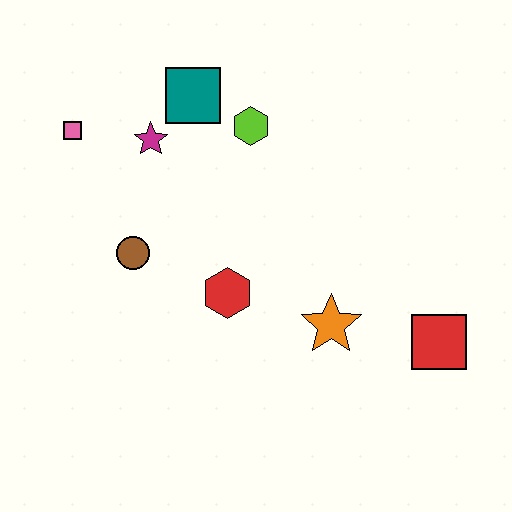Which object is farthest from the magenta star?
The red square is farthest from the magenta star.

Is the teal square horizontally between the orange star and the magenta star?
Yes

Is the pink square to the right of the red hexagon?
No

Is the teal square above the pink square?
Yes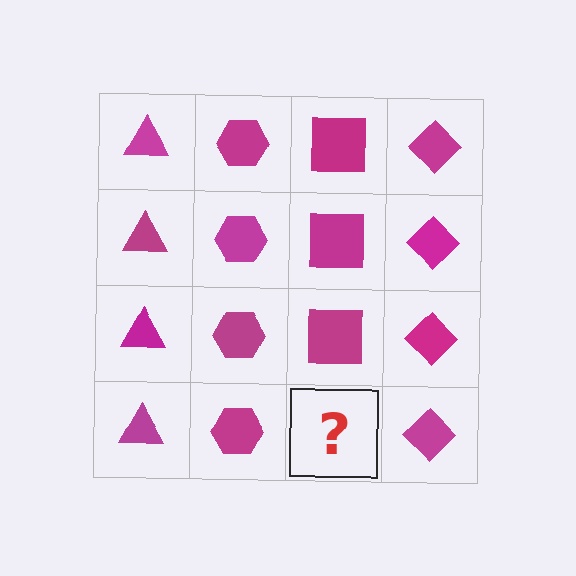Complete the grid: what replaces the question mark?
The question mark should be replaced with a magenta square.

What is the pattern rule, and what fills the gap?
The rule is that each column has a consistent shape. The gap should be filled with a magenta square.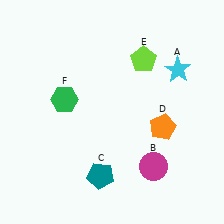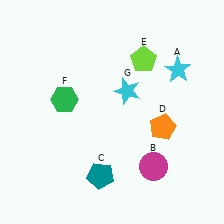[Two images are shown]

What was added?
A cyan star (G) was added in Image 2.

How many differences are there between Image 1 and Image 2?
There is 1 difference between the two images.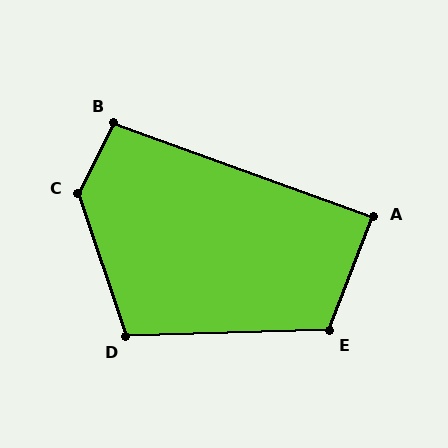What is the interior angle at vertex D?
Approximately 107 degrees (obtuse).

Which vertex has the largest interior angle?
C, at approximately 134 degrees.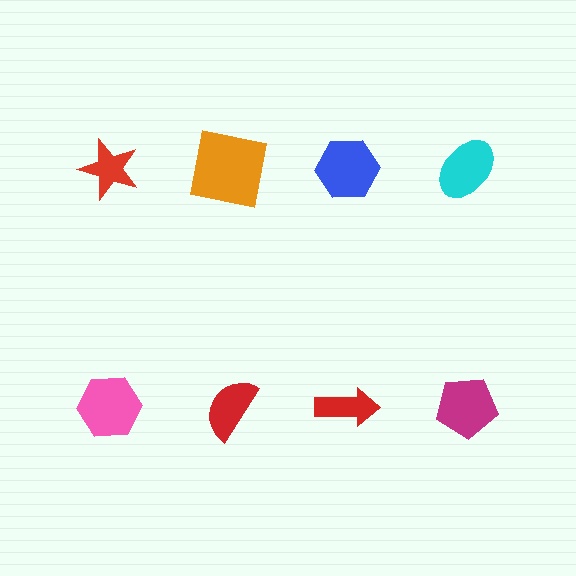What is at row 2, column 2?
A red semicircle.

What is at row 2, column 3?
A red arrow.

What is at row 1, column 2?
An orange square.